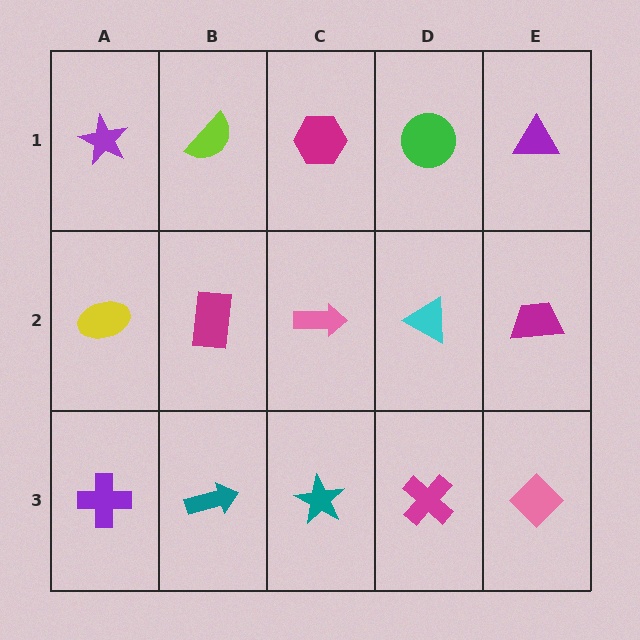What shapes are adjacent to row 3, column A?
A yellow ellipse (row 2, column A), a teal arrow (row 3, column B).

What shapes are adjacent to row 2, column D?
A green circle (row 1, column D), a magenta cross (row 3, column D), a pink arrow (row 2, column C), a magenta trapezoid (row 2, column E).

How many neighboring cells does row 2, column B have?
4.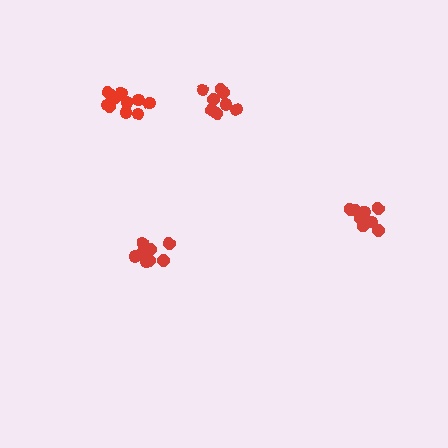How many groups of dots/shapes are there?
There are 4 groups.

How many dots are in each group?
Group 1: 8 dots, Group 2: 8 dots, Group 3: 11 dots, Group 4: 10 dots (37 total).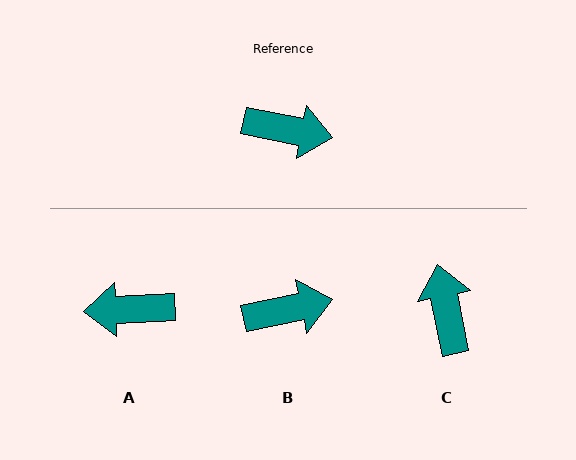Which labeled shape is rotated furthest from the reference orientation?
A, about 166 degrees away.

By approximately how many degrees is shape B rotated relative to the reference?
Approximately 23 degrees counter-clockwise.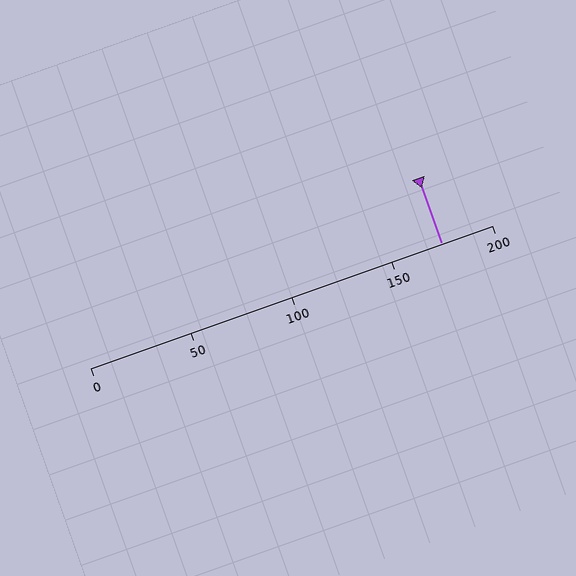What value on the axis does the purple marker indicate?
The marker indicates approximately 175.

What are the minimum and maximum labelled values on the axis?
The axis runs from 0 to 200.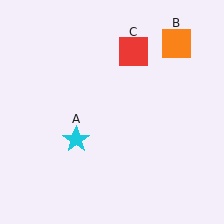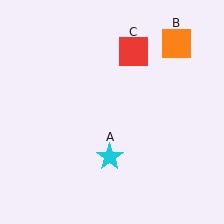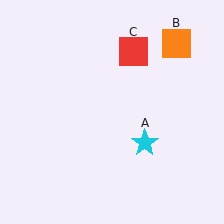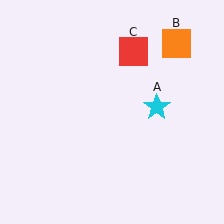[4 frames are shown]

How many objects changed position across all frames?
1 object changed position: cyan star (object A).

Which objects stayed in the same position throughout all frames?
Orange square (object B) and red square (object C) remained stationary.